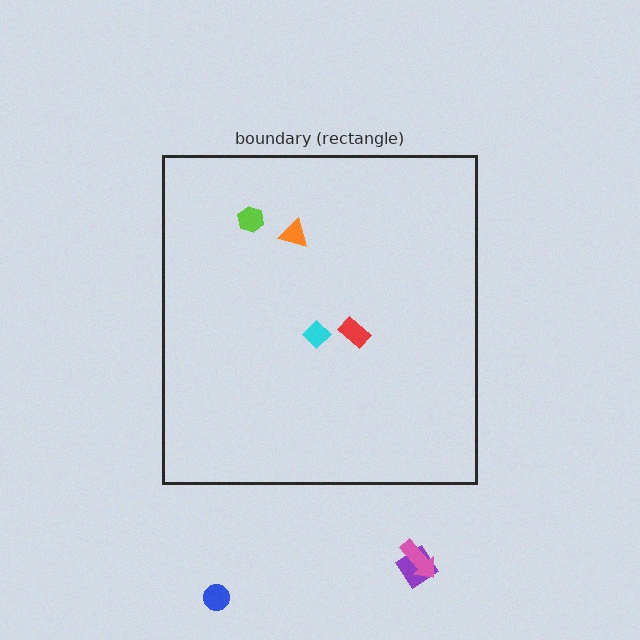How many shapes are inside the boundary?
4 inside, 3 outside.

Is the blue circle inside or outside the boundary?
Outside.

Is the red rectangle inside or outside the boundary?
Inside.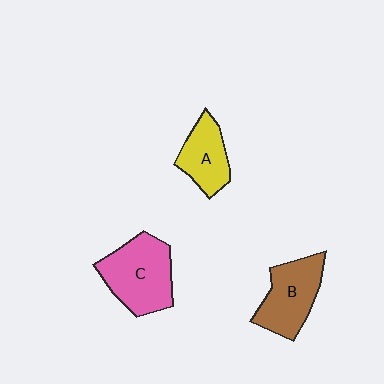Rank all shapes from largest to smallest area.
From largest to smallest: C (pink), B (brown), A (yellow).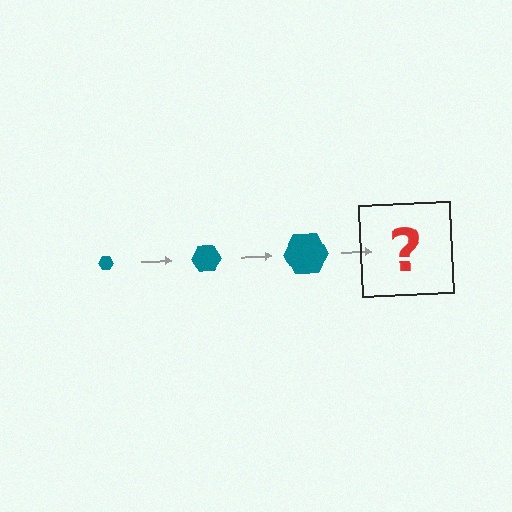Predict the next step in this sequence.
The next step is a teal hexagon, larger than the previous one.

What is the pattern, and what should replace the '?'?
The pattern is that the hexagon gets progressively larger each step. The '?' should be a teal hexagon, larger than the previous one.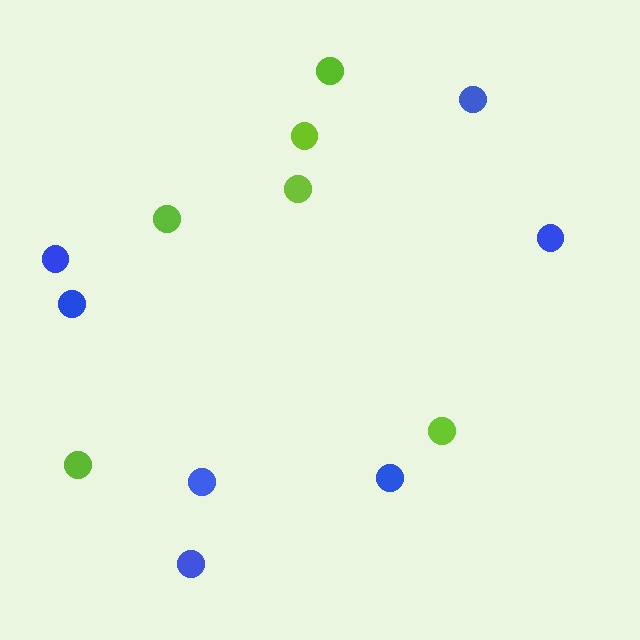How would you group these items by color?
There are 2 groups: one group of lime circles (6) and one group of blue circles (7).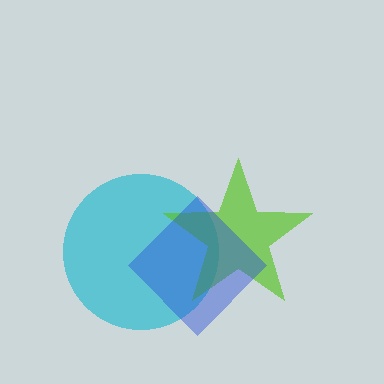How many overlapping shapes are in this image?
There are 3 overlapping shapes in the image.